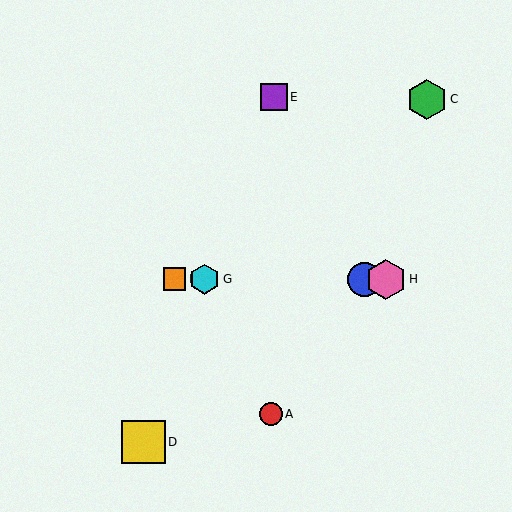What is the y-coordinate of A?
Object A is at y≈414.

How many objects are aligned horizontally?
4 objects (B, F, G, H) are aligned horizontally.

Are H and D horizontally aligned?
No, H is at y≈279 and D is at y≈442.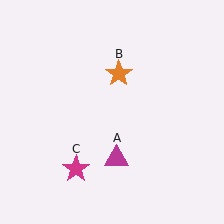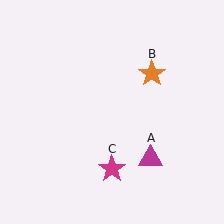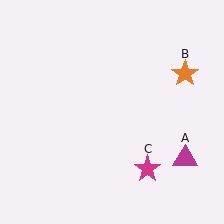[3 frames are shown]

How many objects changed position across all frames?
3 objects changed position: magenta triangle (object A), orange star (object B), magenta star (object C).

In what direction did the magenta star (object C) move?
The magenta star (object C) moved right.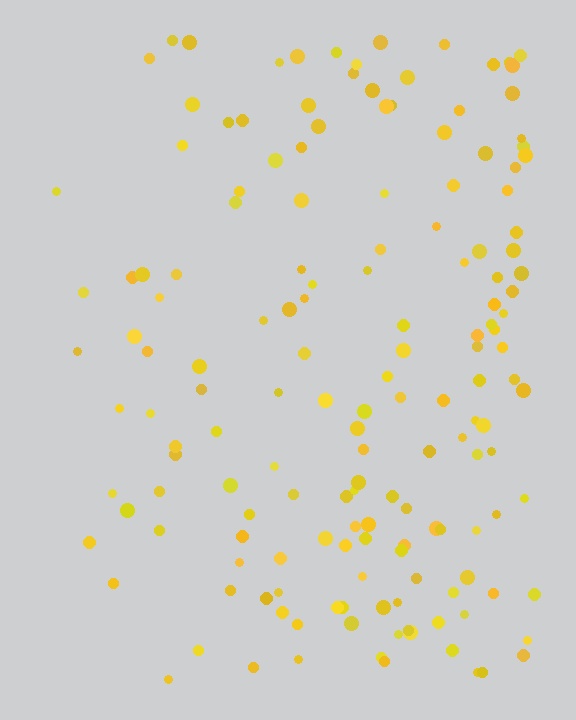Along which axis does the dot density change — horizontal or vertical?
Horizontal.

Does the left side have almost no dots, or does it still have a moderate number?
Still a moderate number, just noticeably fewer than the right.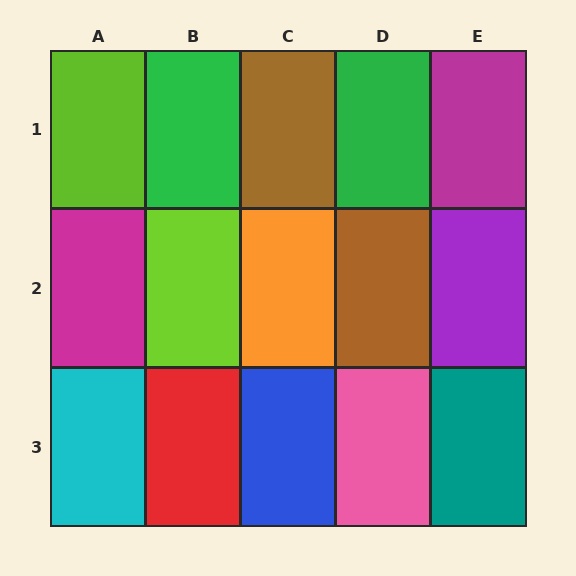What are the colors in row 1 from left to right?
Lime, green, brown, green, magenta.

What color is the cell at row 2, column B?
Lime.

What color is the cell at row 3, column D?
Pink.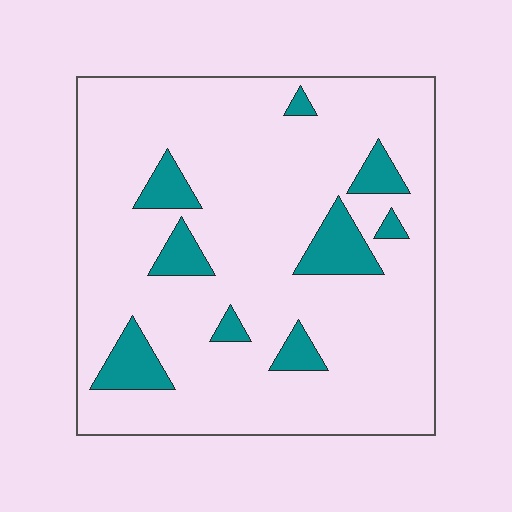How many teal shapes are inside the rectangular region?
9.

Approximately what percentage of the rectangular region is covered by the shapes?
Approximately 15%.